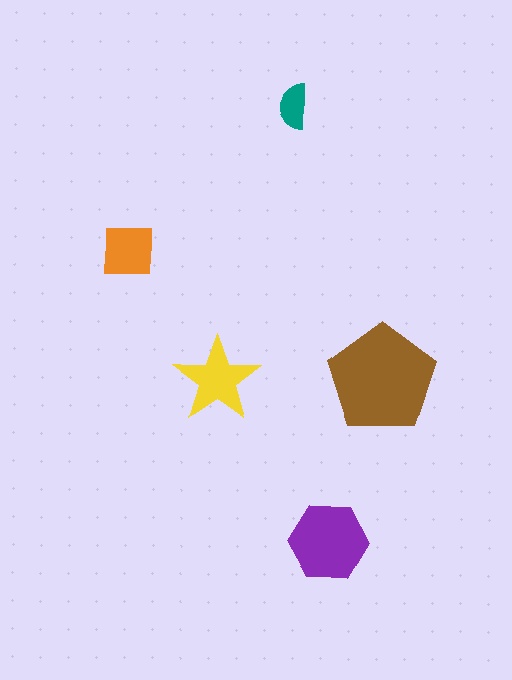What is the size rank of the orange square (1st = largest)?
4th.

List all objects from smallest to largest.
The teal semicircle, the orange square, the yellow star, the purple hexagon, the brown pentagon.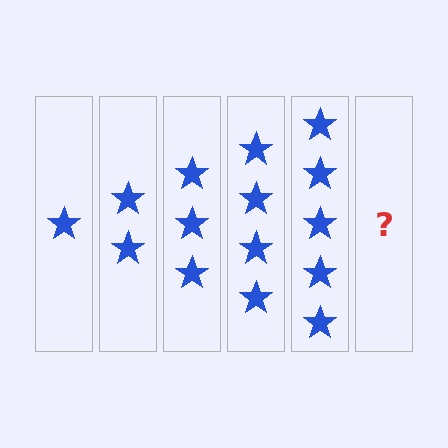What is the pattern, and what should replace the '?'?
The pattern is that each step adds one more star. The '?' should be 6 stars.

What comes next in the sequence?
The next element should be 6 stars.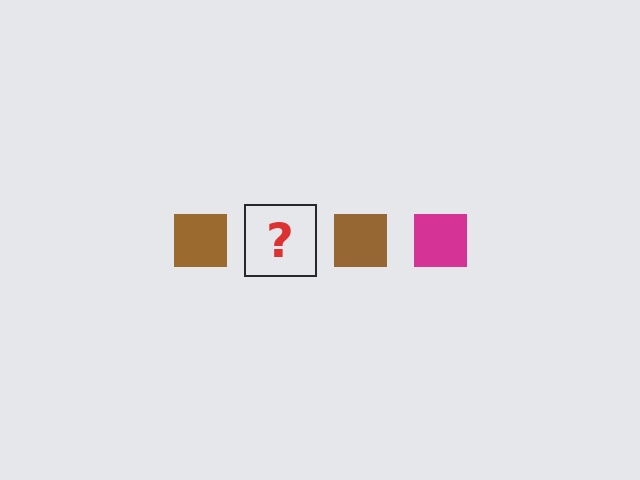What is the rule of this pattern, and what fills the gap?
The rule is that the pattern cycles through brown, magenta squares. The gap should be filled with a magenta square.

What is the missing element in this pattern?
The missing element is a magenta square.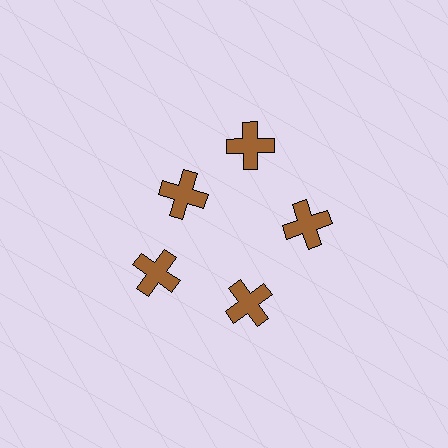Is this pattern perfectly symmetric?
No. The 5 brown crosses are arranged in a ring, but one element near the 10 o'clock position is pulled inward toward the center, breaking the 5-fold rotational symmetry.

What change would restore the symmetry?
The symmetry would be restored by moving it outward, back onto the ring so that all 5 crosses sit at equal angles and equal distance from the center.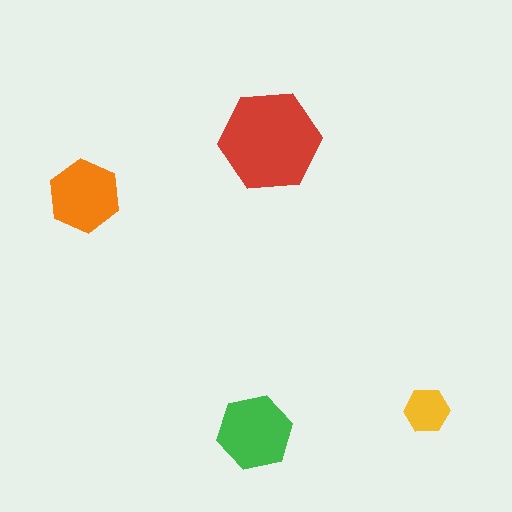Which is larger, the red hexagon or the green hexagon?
The red one.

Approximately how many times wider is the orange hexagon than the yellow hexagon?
About 1.5 times wider.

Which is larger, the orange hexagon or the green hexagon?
The green one.